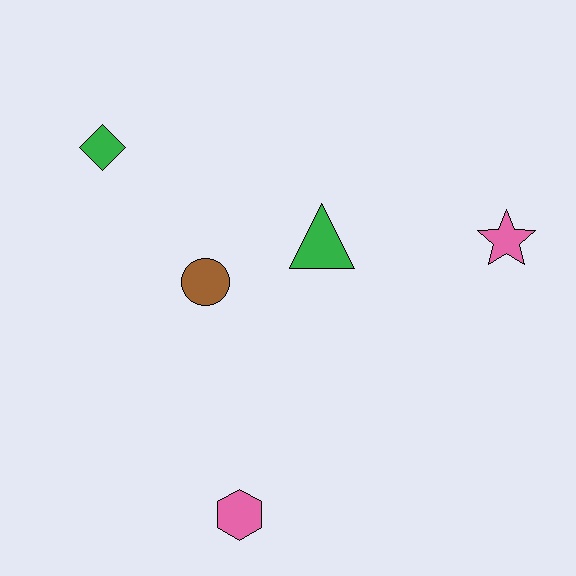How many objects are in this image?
There are 5 objects.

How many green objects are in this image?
There are 2 green objects.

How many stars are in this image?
There is 1 star.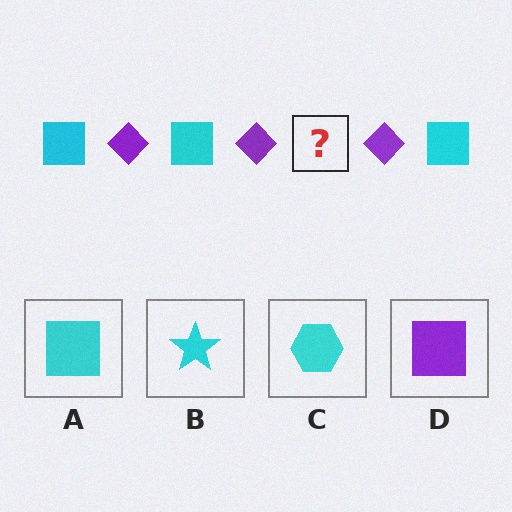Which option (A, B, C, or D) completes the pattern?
A.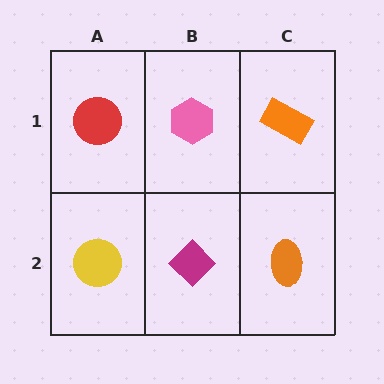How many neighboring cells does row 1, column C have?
2.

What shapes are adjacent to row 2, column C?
An orange rectangle (row 1, column C), a magenta diamond (row 2, column B).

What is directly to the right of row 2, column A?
A magenta diamond.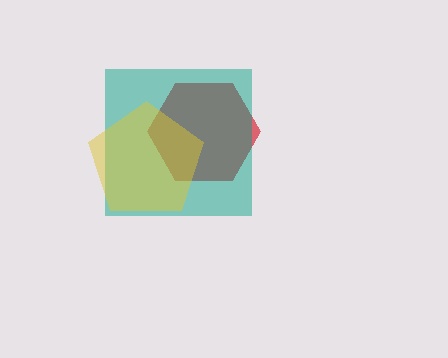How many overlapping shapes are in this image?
There are 3 overlapping shapes in the image.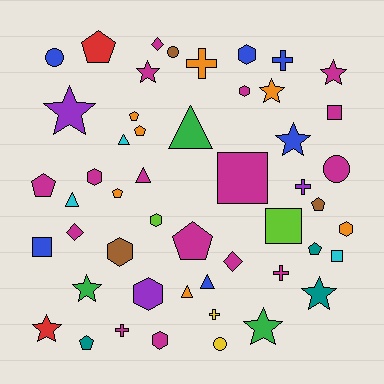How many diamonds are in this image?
There are 3 diamonds.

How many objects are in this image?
There are 50 objects.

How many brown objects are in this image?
There are 3 brown objects.